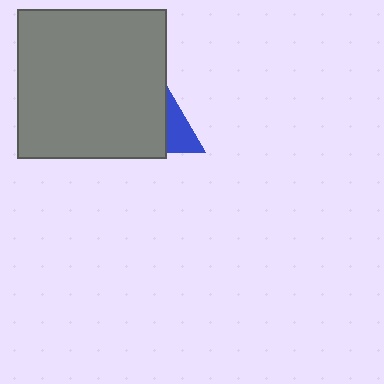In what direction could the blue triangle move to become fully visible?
The blue triangle could move right. That would shift it out from behind the gray square entirely.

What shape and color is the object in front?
The object in front is a gray square.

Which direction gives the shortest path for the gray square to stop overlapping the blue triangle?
Moving left gives the shortest separation.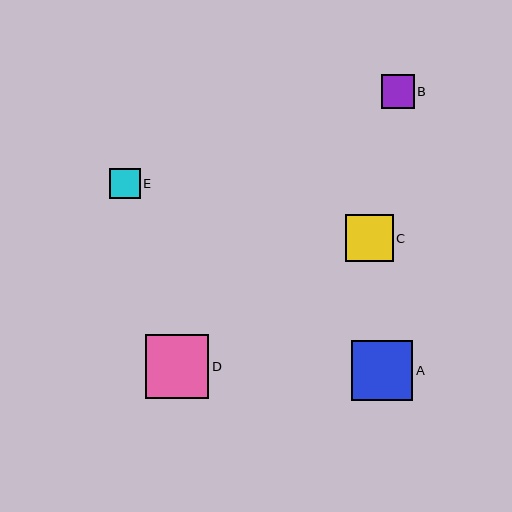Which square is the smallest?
Square E is the smallest with a size of approximately 30 pixels.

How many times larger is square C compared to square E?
Square C is approximately 1.6 times the size of square E.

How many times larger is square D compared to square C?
Square D is approximately 1.3 times the size of square C.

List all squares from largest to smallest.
From largest to smallest: D, A, C, B, E.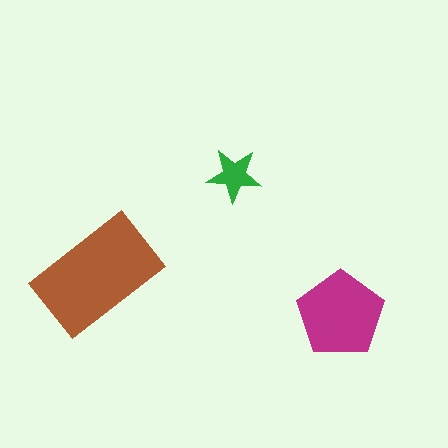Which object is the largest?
The brown rectangle.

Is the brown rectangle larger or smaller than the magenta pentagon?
Larger.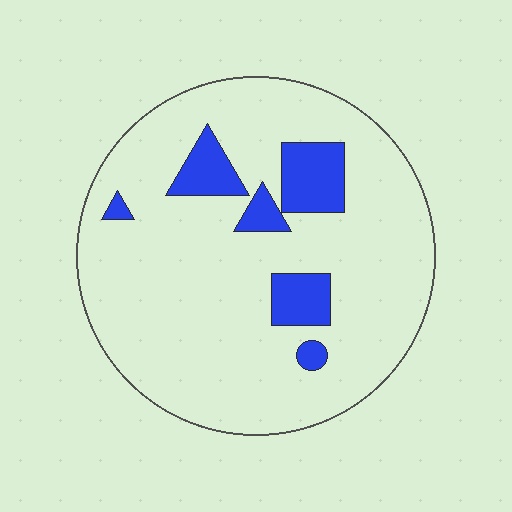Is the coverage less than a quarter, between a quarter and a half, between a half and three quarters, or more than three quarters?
Less than a quarter.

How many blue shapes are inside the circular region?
6.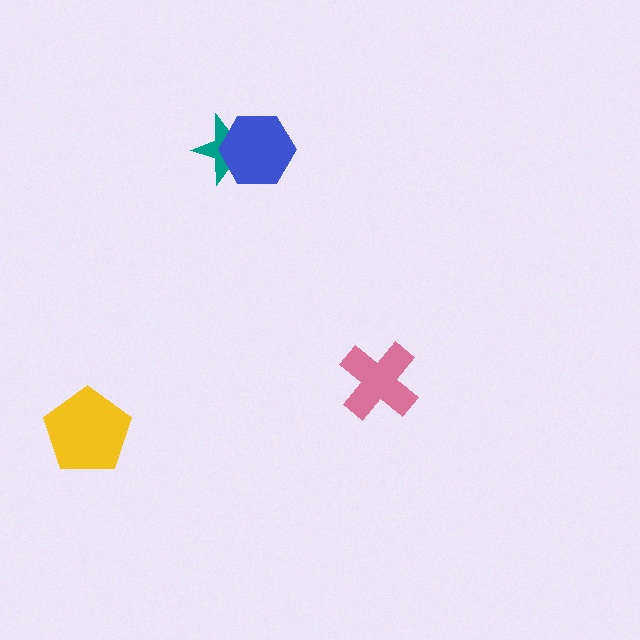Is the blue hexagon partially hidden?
No, no other shape covers it.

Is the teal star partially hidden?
Yes, it is partially covered by another shape.